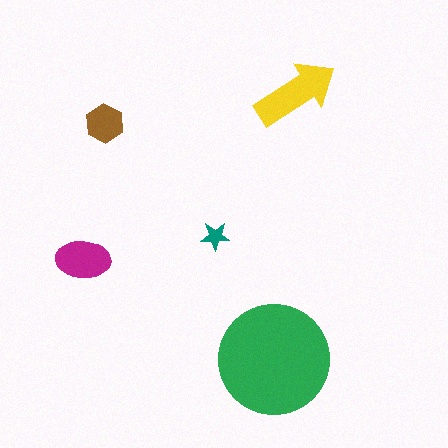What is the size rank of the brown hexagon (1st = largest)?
4th.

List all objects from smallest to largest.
The teal star, the brown hexagon, the magenta ellipse, the yellow arrow, the green circle.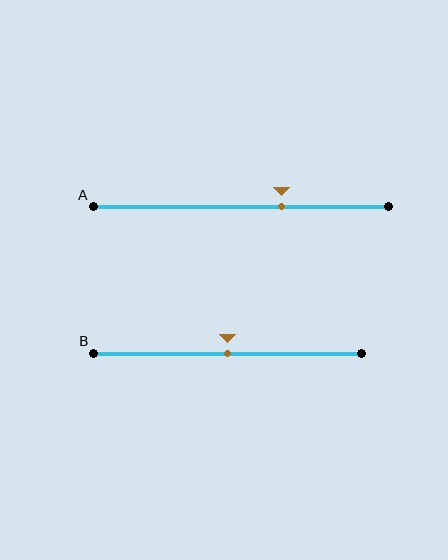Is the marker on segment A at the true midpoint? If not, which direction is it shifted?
No, the marker on segment A is shifted to the right by about 14% of the segment length.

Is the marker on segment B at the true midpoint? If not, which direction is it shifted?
Yes, the marker on segment B is at the true midpoint.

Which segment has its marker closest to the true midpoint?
Segment B has its marker closest to the true midpoint.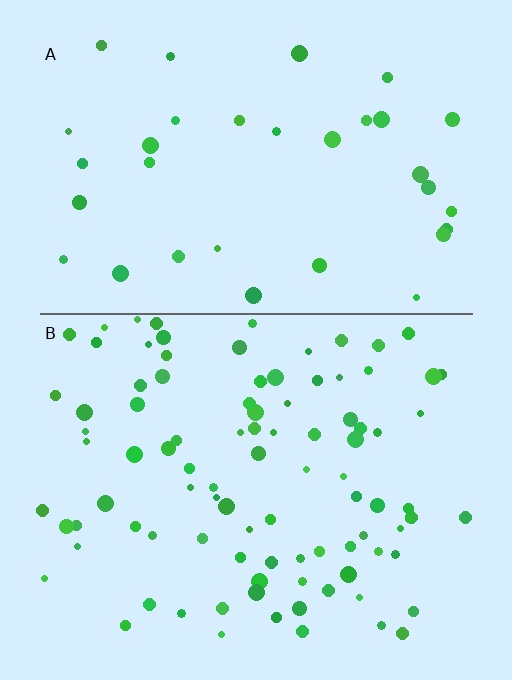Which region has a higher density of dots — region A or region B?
B (the bottom).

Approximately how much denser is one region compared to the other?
Approximately 2.8× — region B over region A.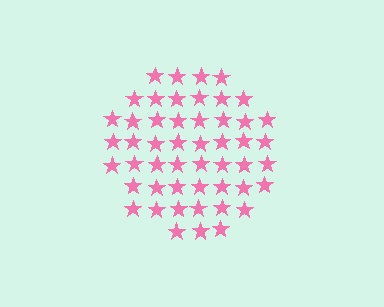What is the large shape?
The large shape is a circle.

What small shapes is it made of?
It is made of small stars.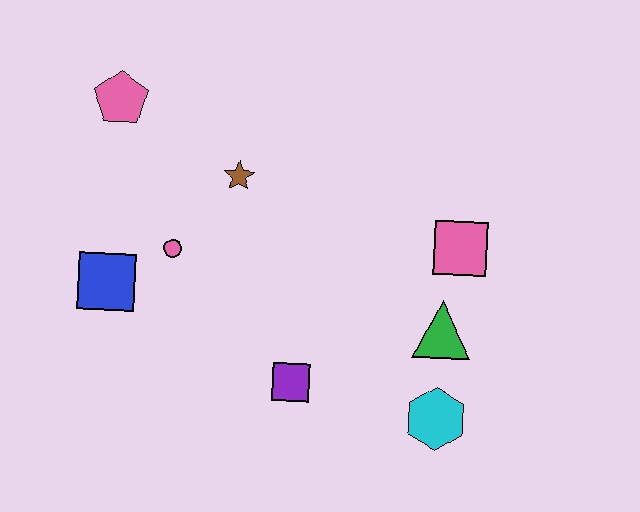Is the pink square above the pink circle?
Yes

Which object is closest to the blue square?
The pink circle is closest to the blue square.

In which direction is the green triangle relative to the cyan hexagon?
The green triangle is above the cyan hexagon.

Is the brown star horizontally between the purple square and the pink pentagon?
Yes